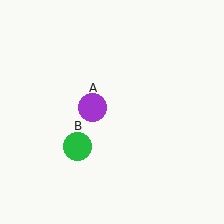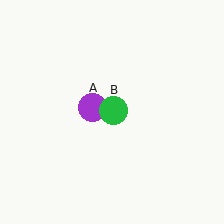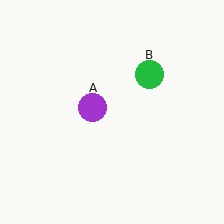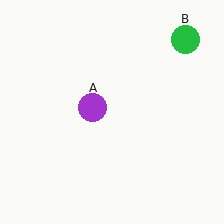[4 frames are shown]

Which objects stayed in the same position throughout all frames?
Purple circle (object A) remained stationary.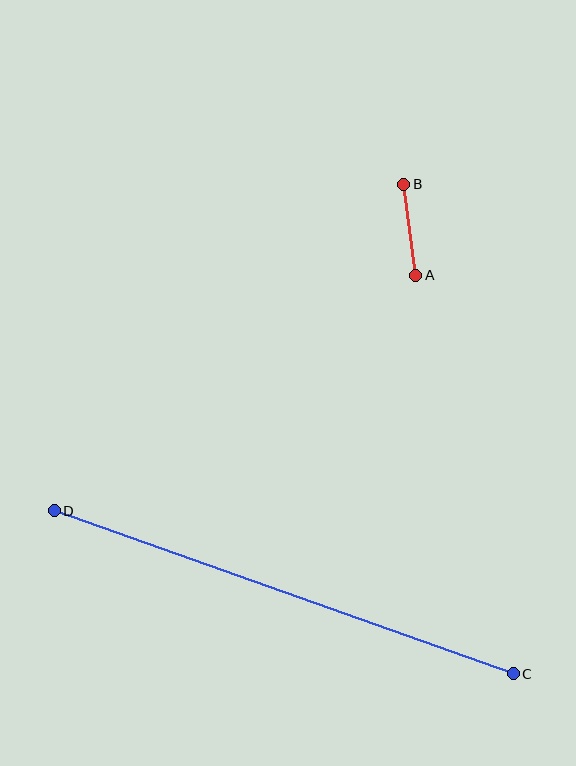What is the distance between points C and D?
The distance is approximately 487 pixels.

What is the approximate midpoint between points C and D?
The midpoint is at approximately (284, 592) pixels.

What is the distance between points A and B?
The distance is approximately 91 pixels.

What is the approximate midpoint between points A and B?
The midpoint is at approximately (410, 230) pixels.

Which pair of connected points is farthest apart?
Points C and D are farthest apart.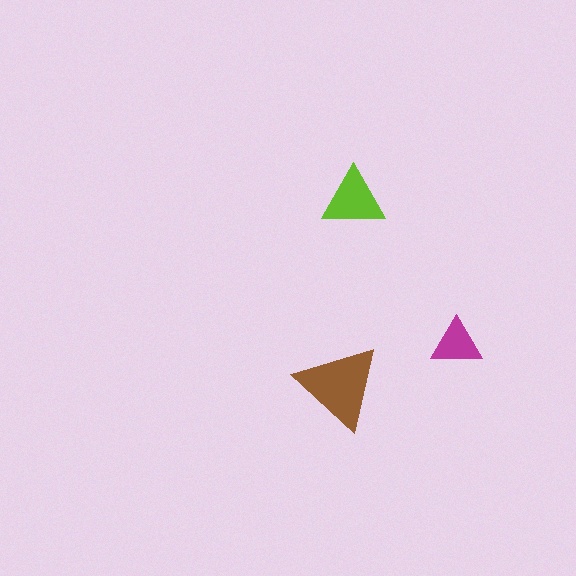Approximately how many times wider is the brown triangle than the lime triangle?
About 1.5 times wider.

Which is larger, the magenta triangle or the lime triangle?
The lime one.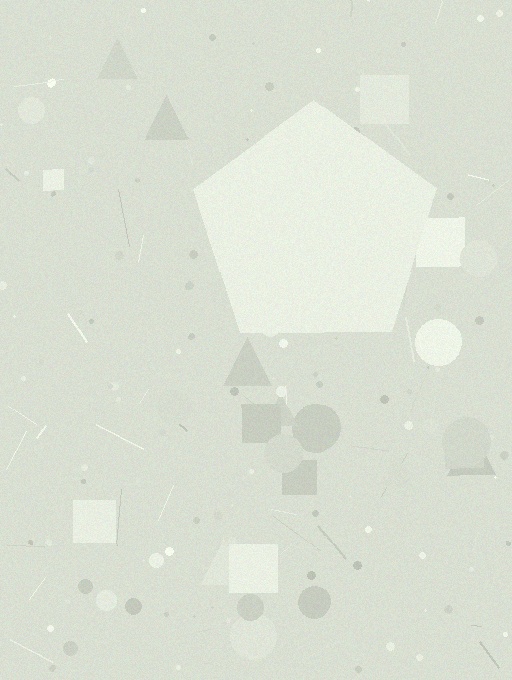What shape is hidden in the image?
A pentagon is hidden in the image.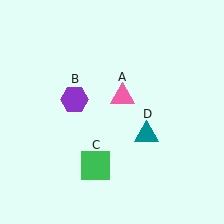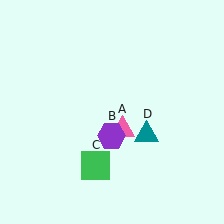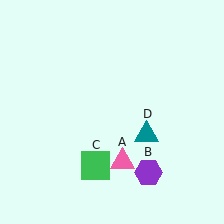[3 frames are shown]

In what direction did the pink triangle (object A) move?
The pink triangle (object A) moved down.